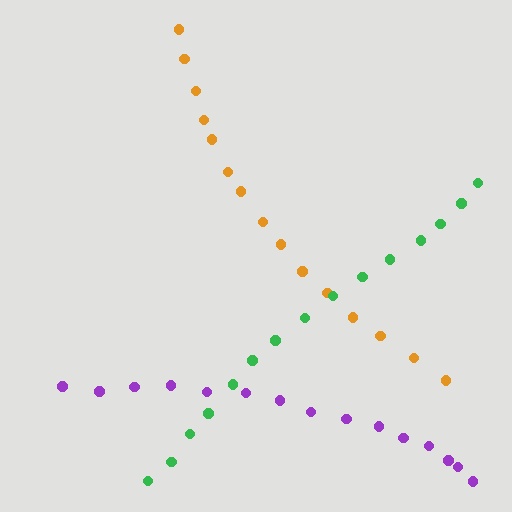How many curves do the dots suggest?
There are 3 distinct paths.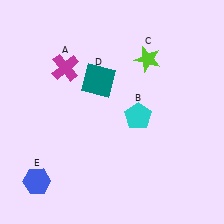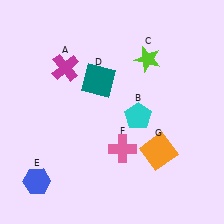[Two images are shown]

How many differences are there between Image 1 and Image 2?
There are 2 differences between the two images.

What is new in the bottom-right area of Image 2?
An orange square (G) was added in the bottom-right area of Image 2.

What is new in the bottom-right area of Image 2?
A pink cross (F) was added in the bottom-right area of Image 2.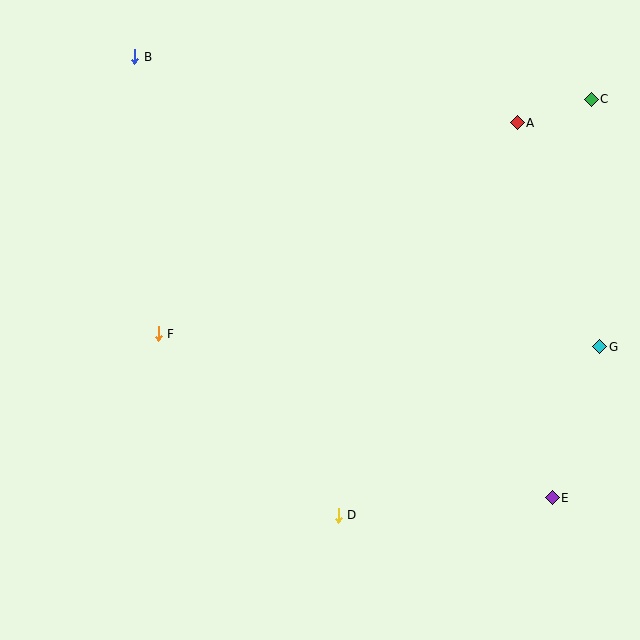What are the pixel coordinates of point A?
Point A is at (517, 123).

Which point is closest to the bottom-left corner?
Point F is closest to the bottom-left corner.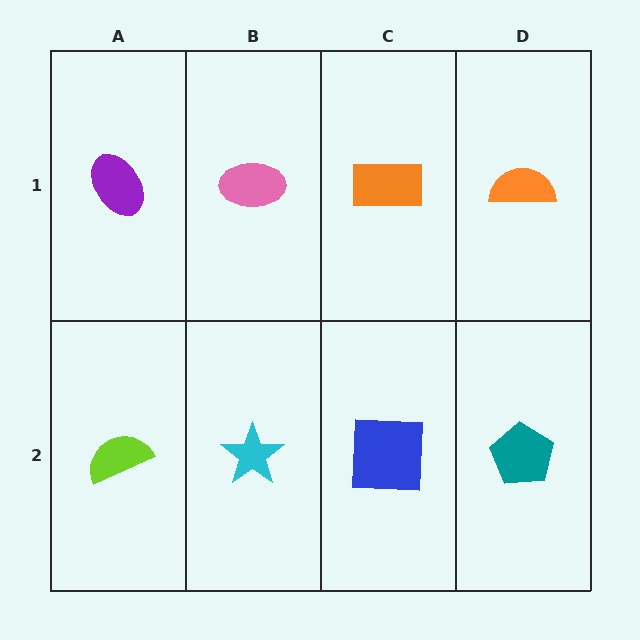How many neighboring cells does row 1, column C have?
3.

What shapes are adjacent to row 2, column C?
An orange rectangle (row 1, column C), a cyan star (row 2, column B), a teal pentagon (row 2, column D).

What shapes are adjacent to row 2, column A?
A purple ellipse (row 1, column A), a cyan star (row 2, column B).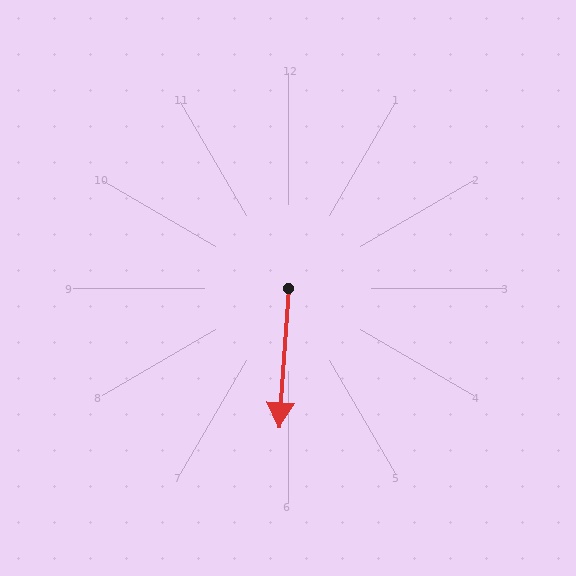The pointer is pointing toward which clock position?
Roughly 6 o'clock.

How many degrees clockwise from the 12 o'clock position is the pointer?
Approximately 184 degrees.